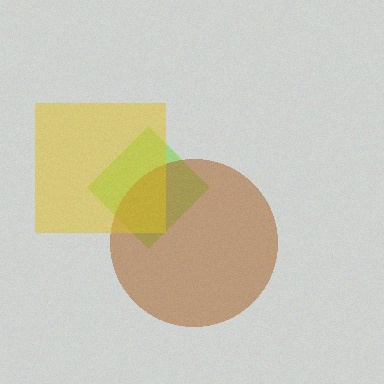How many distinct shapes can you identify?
There are 3 distinct shapes: a lime diamond, a brown circle, a yellow square.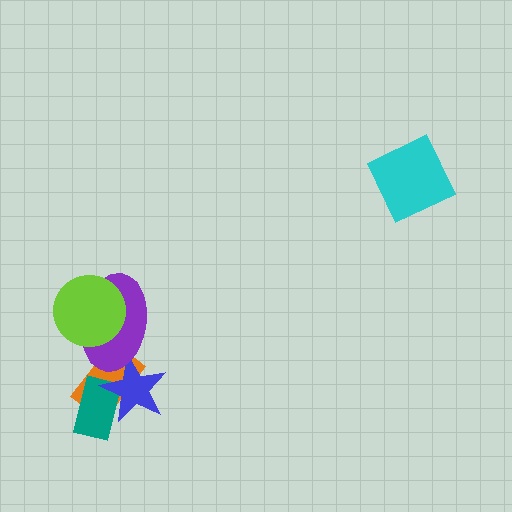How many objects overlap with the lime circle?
1 object overlaps with the lime circle.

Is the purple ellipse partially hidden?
Yes, it is partially covered by another shape.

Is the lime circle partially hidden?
No, no other shape covers it.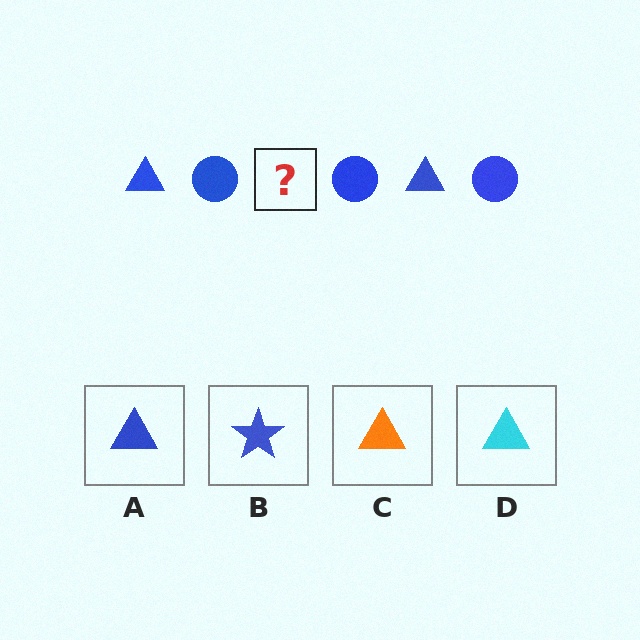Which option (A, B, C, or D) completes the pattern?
A.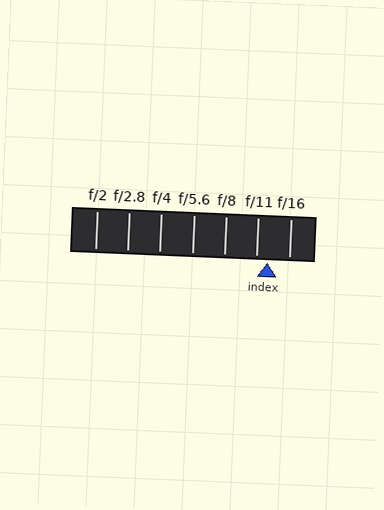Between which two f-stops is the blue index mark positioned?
The index mark is between f/11 and f/16.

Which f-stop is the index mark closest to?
The index mark is closest to f/11.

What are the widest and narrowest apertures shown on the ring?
The widest aperture shown is f/2 and the narrowest is f/16.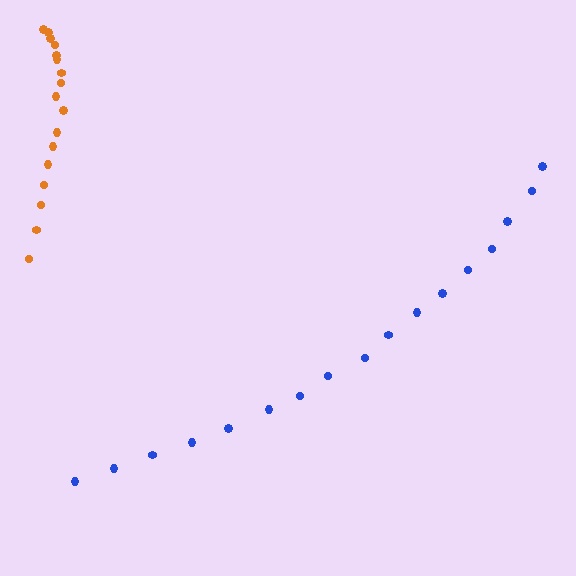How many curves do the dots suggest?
There are 2 distinct paths.